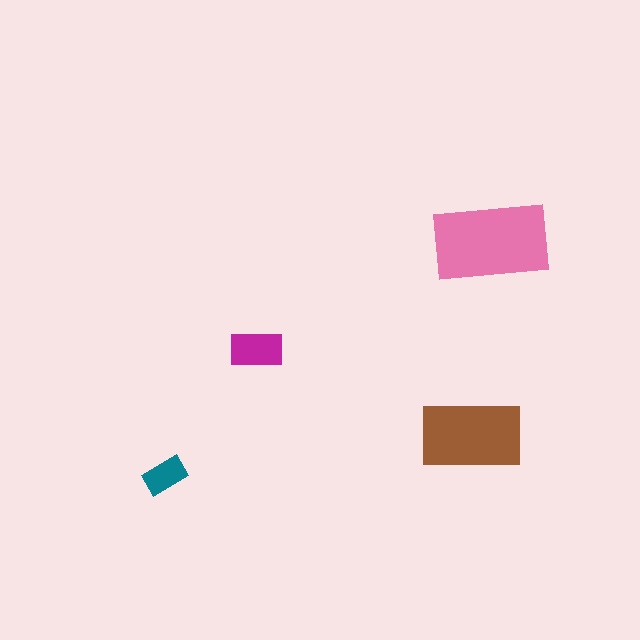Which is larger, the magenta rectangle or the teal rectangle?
The magenta one.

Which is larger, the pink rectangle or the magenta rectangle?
The pink one.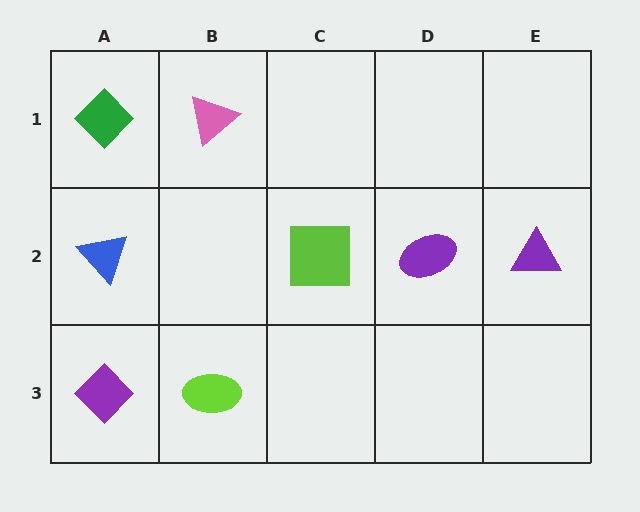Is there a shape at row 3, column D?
No, that cell is empty.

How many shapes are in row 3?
2 shapes.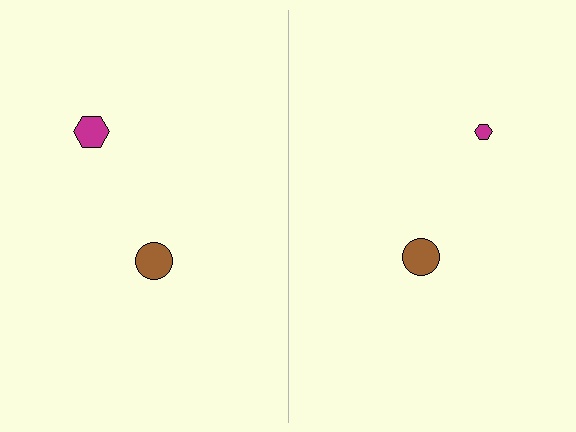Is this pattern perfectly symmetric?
No, the pattern is not perfectly symmetric. The magenta hexagon on the right side has a different size than its mirror counterpart.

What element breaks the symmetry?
The magenta hexagon on the right side has a different size than its mirror counterpart.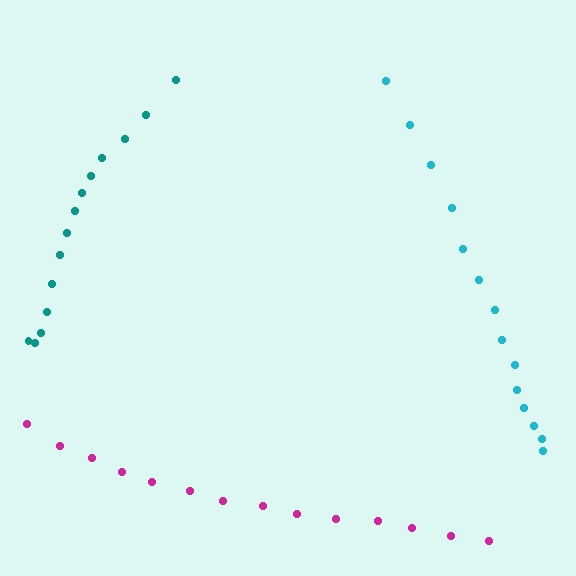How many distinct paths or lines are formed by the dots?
There are 3 distinct paths.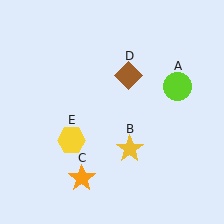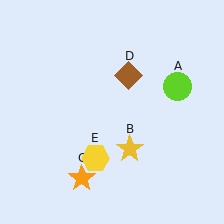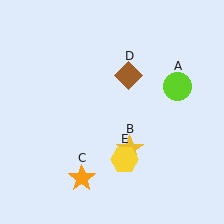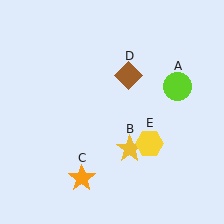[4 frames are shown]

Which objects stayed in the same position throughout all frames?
Lime circle (object A) and yellow star (object B) and orange star (object C) and brown diamond (object D) remained stationary.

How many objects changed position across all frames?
1 object changed position: yellow hexagon (object E).